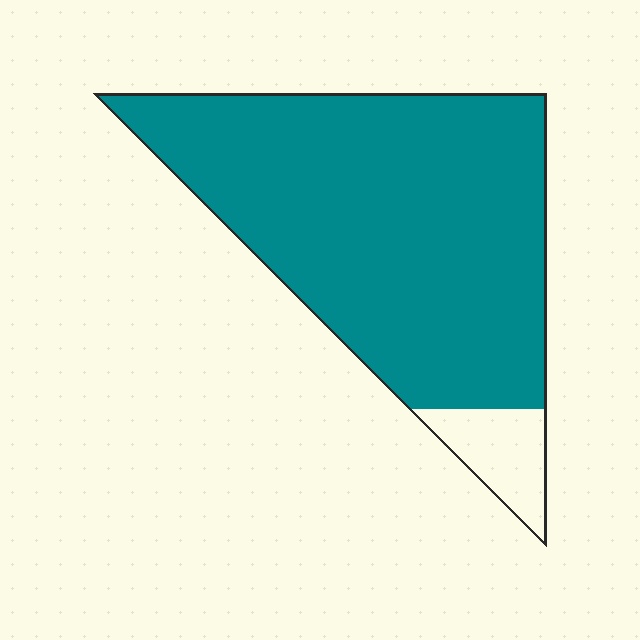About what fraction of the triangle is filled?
About nine tenths (9/10).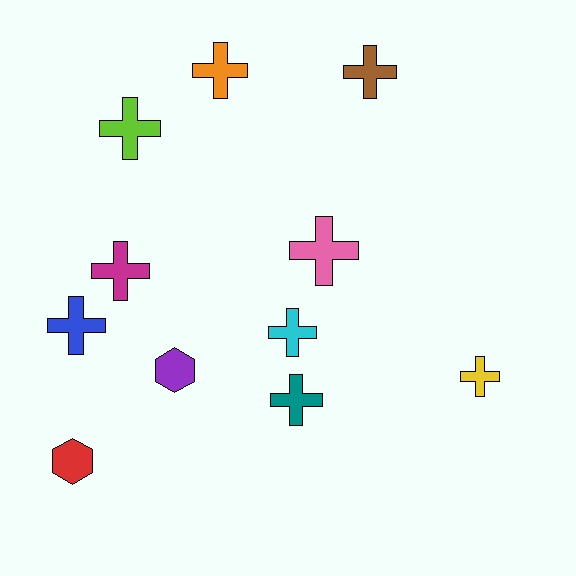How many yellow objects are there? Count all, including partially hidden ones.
There is 1 yellow object.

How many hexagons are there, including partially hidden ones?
There are 2 hexagons.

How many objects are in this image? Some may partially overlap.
There are 11 objects.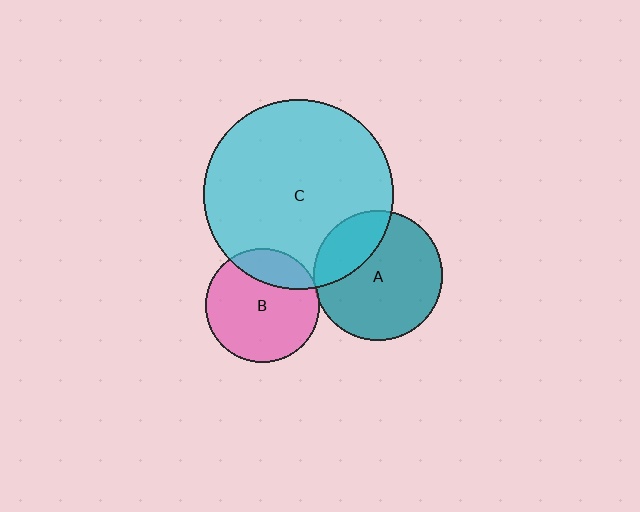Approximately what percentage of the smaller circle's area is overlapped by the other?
Approximately 5%.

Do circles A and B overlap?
Yes.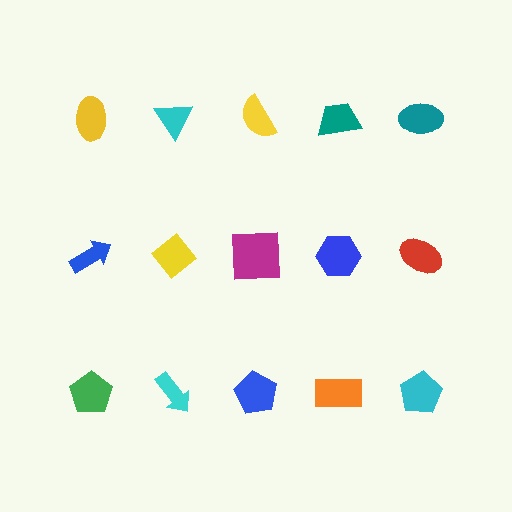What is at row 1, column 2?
A cyan triangle.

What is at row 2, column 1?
A blue arrow.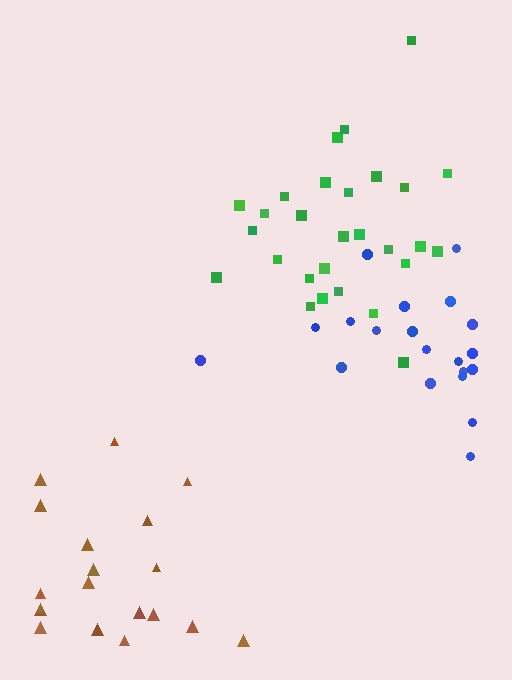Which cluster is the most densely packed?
Blue.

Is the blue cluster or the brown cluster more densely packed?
Blue.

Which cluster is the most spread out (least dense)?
Brown.